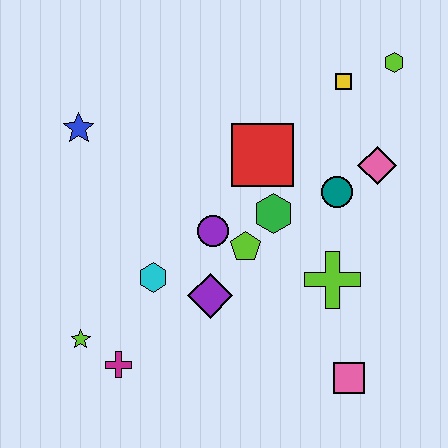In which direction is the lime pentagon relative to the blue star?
The lime pentagon is to the right of the blue star.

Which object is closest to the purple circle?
The lime pentagon is closest to the purple circle.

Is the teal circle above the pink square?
Yes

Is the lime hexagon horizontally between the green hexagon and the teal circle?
No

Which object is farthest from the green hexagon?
The lime star is farthest from the green hexagon.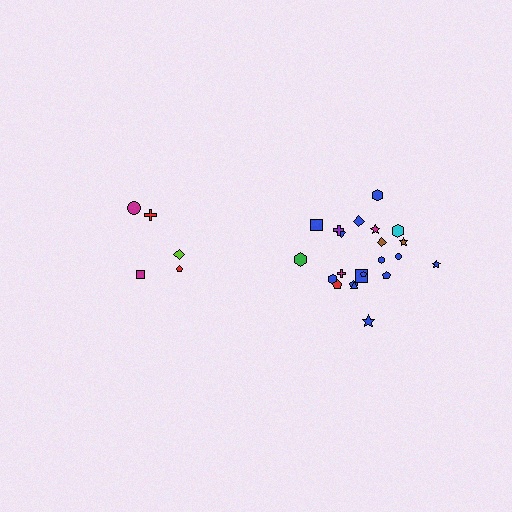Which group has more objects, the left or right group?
The right group.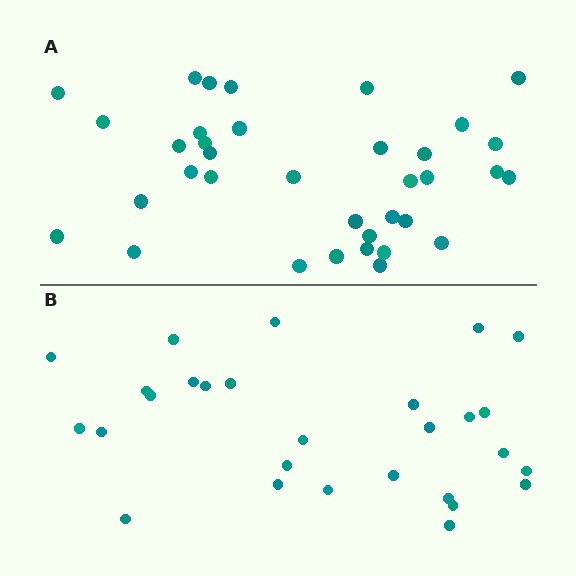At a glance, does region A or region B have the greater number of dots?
Region A (the top region) has more dots.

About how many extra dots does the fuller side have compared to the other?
Region A has roughly 8 or so more dots than region B.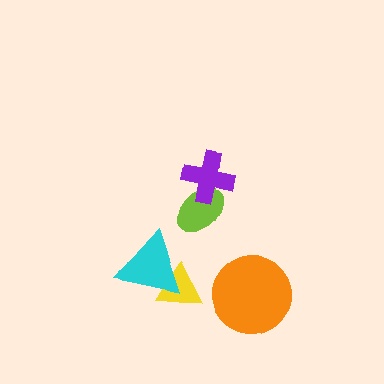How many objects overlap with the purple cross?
1 object overlaps with the purple cross.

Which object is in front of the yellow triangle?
The cyan triangle is in front of the yellow triangle.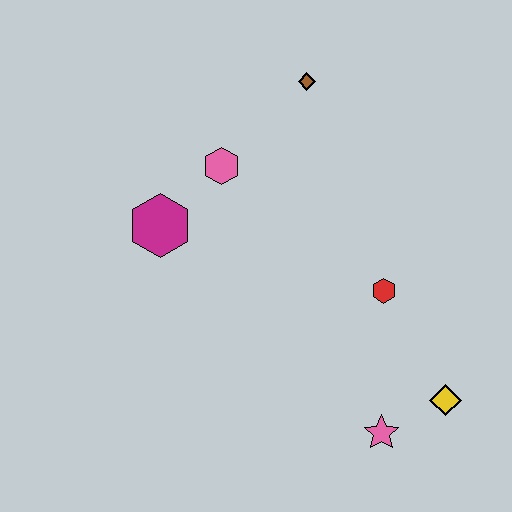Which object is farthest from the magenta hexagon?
The yellow diamond is farthest from the magenta hexagon.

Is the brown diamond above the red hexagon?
Yes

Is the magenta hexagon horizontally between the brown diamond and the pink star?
No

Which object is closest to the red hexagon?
The yellow diamond is closest to the red hexagon.